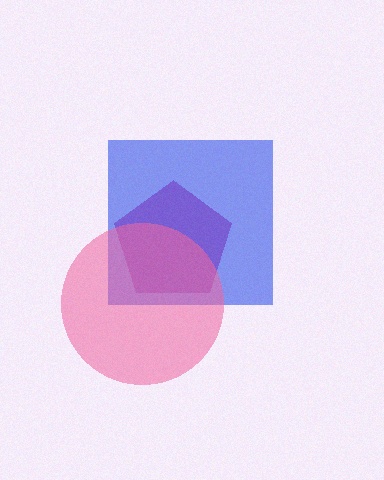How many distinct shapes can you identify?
There are 3 distinct shapes: a magenta pentagon, a blue square, a pink circle.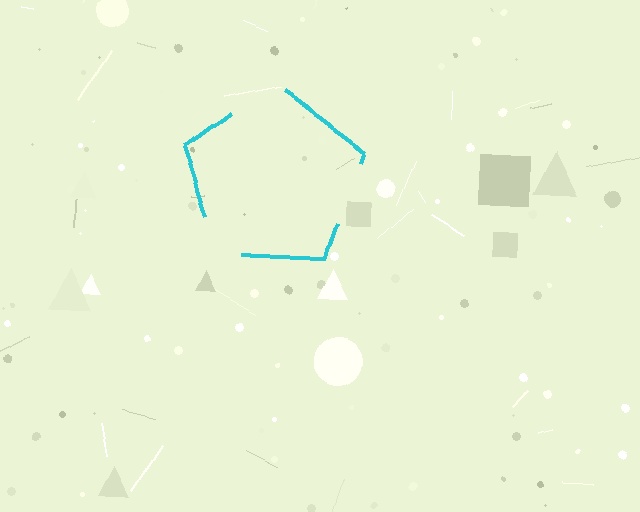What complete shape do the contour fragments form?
The contour fragments form a pentagon.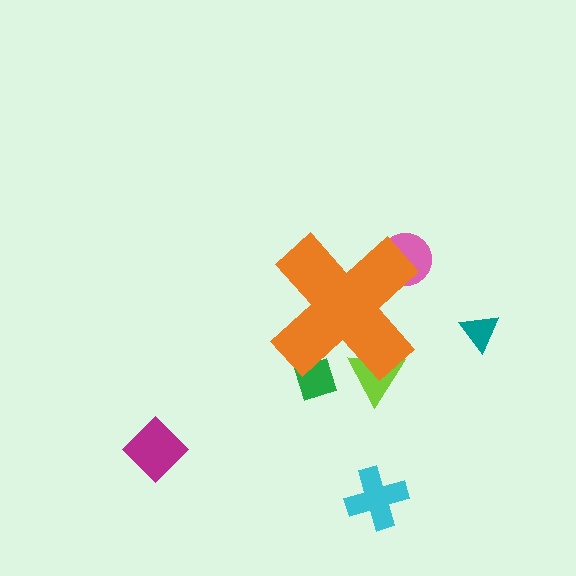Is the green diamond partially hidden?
Yes, the green diamond is partially hidden behind the orange cross.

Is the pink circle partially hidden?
Yes, the pink circle is partially hidden behind the orange cross.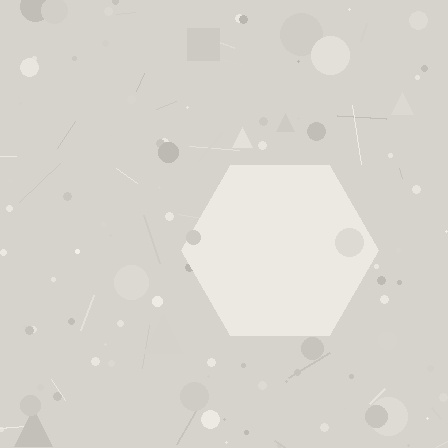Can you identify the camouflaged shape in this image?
The camouflaged shape is a hexagon.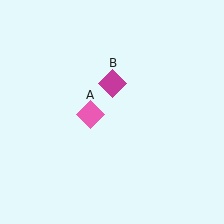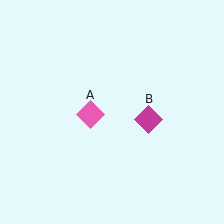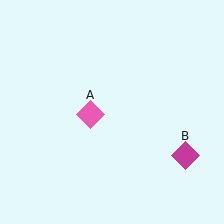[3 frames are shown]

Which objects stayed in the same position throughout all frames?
Pink diamond (object A) remained stationary.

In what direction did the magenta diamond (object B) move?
The magenta diamond (object B) moved down and to the right.